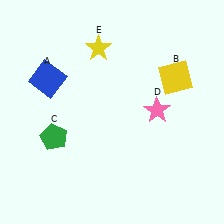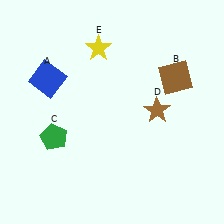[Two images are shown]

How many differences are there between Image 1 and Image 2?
There are 2 differences between the two images.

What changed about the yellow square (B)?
In Image 1, B is yellow. In Image 2, it changed to brown.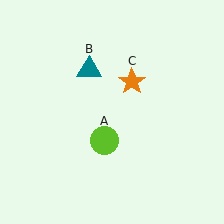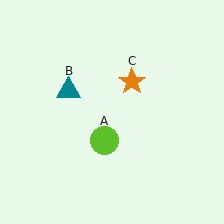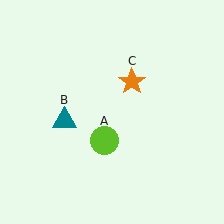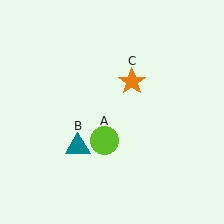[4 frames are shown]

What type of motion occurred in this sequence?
The teal triangle (object B) rotated counterclockwise around the center of the scene.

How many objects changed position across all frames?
1 object changed position: teal triangle (object B).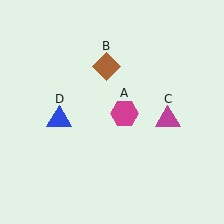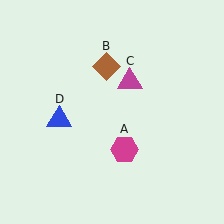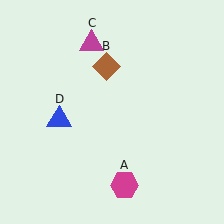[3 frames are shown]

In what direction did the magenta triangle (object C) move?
The magenta triangle (object C) moved up and to the left.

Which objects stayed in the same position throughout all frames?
Brown diamond (object B) and blue triangle (object D) remained stationary.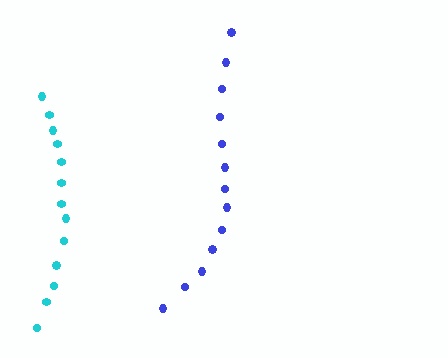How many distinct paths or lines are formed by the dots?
There are 2 distinct paths.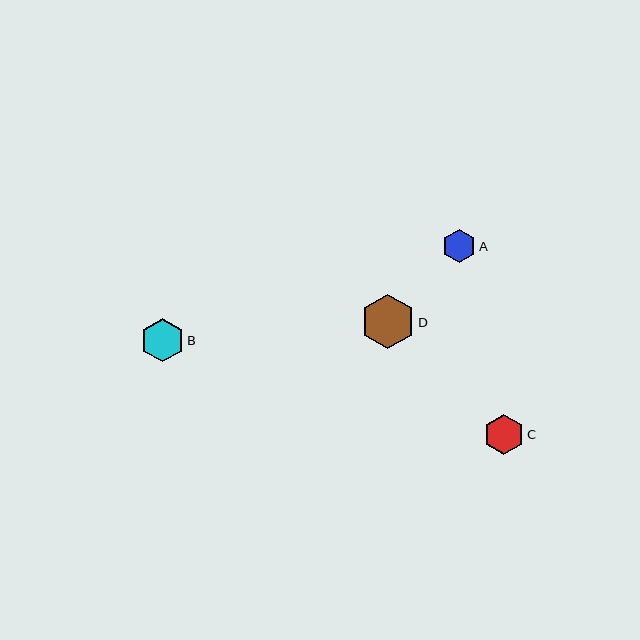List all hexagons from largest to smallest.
From largest to smallest: D, B, C, A.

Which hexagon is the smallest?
Hexagon A is the smallest with a size of approximately 34 pixels.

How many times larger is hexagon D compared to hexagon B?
Hexagon D is approximately 1.3 times the size of hexagon B.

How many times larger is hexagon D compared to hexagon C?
Hexagon D is approximately 1.3 times the size of hexagon C.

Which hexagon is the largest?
Hexagon D is the largest with a size of approximately 54 pixels.